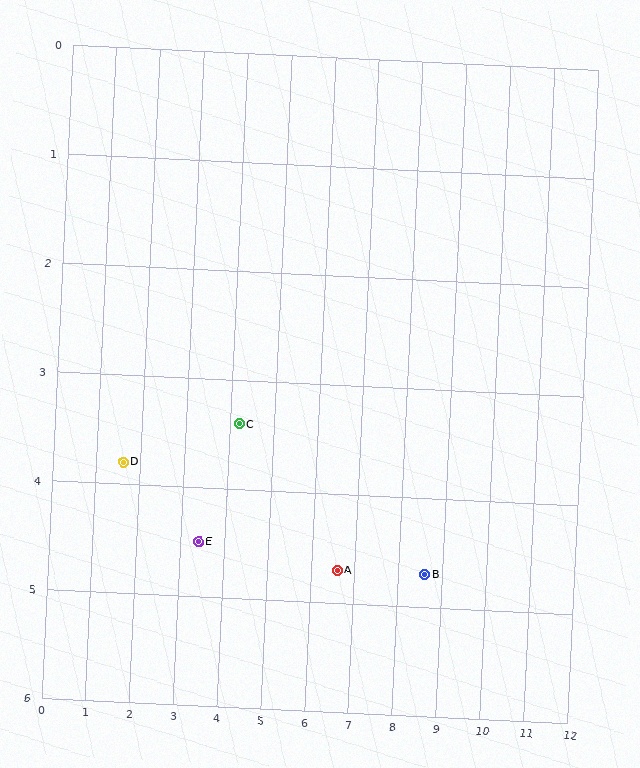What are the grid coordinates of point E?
Point E is at approximately (3.4, 4.5).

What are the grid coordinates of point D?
Point D is at approximately (1.6, 3.8).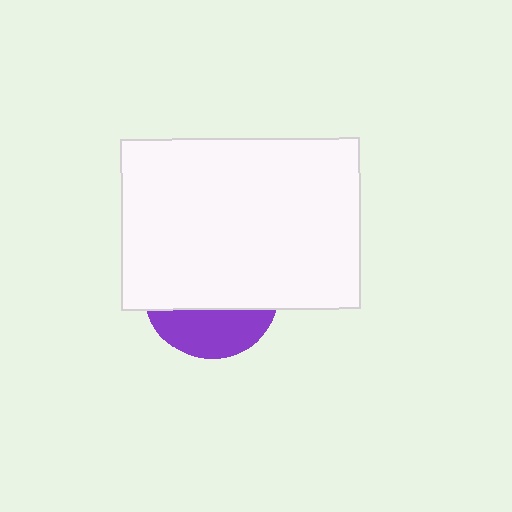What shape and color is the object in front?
The object in front is a white rectangle.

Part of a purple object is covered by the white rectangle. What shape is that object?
It is a circle.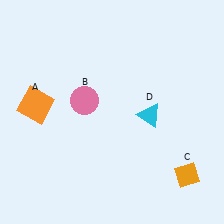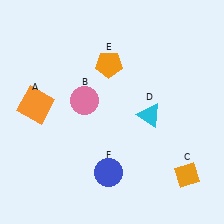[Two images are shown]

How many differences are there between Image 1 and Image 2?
There are 2 differences between the two images.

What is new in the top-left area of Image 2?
An orange pentagon (E) was added in the top-left area of Image 2.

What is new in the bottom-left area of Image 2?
A blue circle (F) was added in the bottom-left area of Image 2.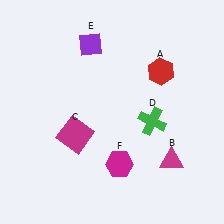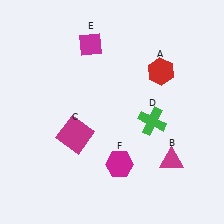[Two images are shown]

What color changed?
The diamond (E) changed from purple in Image 1 to magenta in Image 2.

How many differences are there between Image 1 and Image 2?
There is 1 difference between the two images.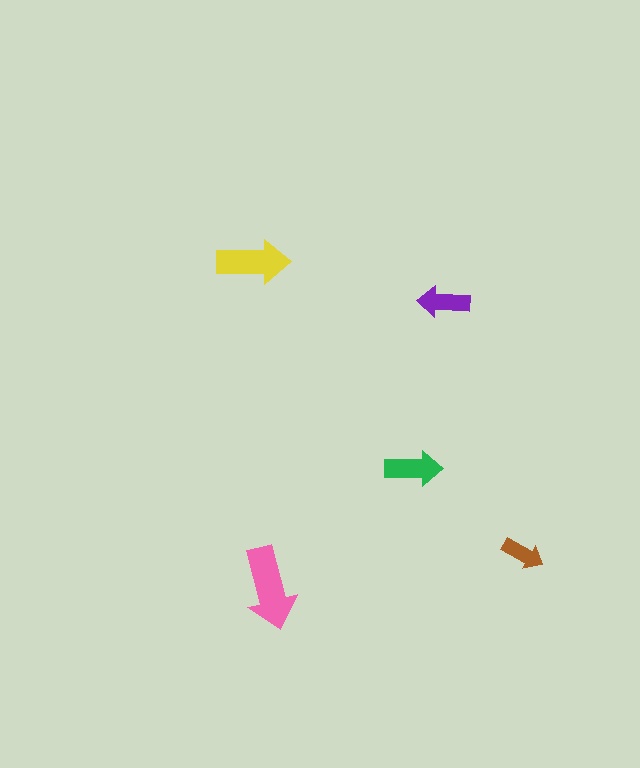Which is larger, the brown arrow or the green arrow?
The green one.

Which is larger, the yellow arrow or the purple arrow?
The yellow one.